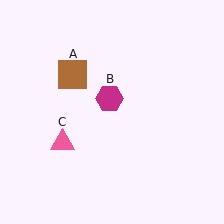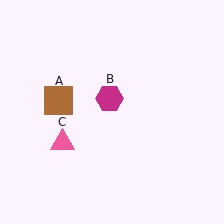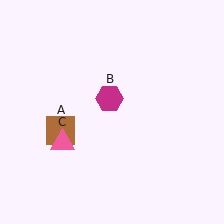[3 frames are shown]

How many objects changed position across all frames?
1 object changed position: brown square (object A).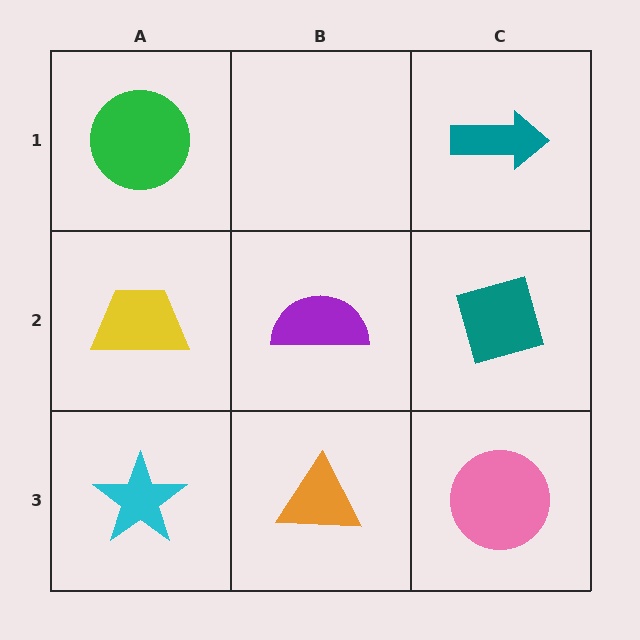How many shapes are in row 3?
3 shapes.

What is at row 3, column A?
A cyan star.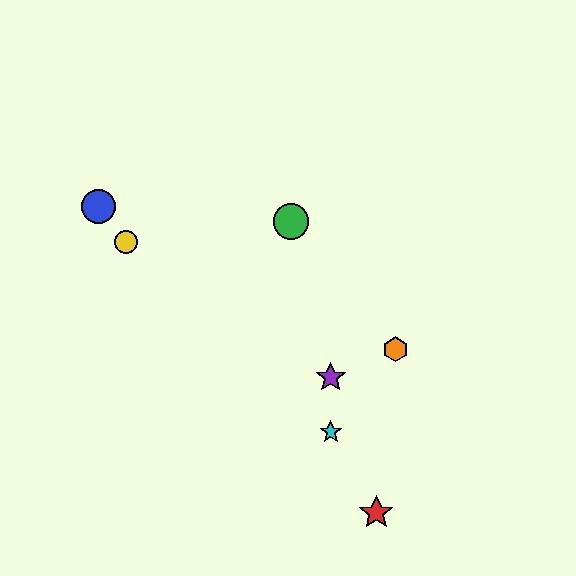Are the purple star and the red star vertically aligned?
No, the purple star is at x≈331 and the red star is at x≈376.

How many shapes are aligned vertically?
2 shapes (the purple star, the cyan star) are aligned vertically.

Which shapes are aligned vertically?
The purple star, the cyan star are aligned vertically.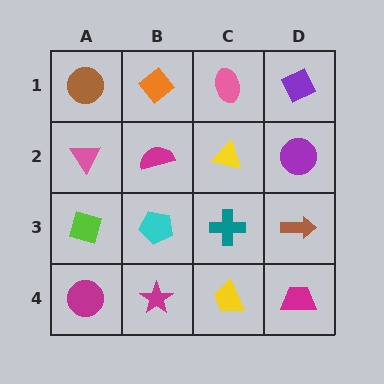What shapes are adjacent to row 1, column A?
A pink triangle (row 2, column A), an orange diamond (row 1, column B).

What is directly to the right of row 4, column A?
A magenta star.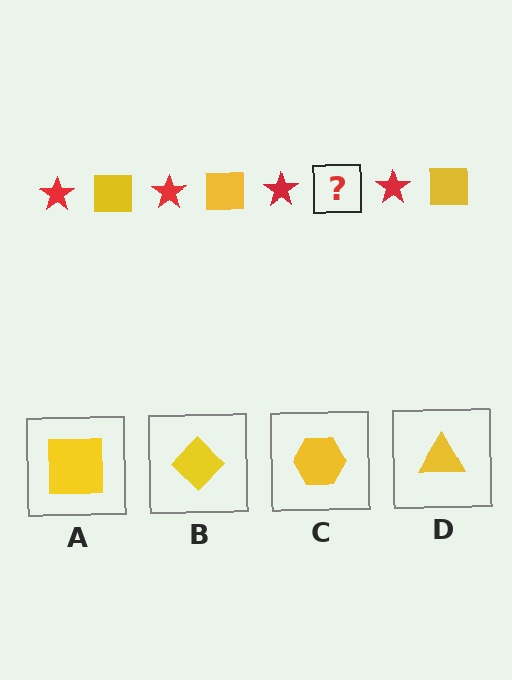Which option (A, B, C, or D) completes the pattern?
A.